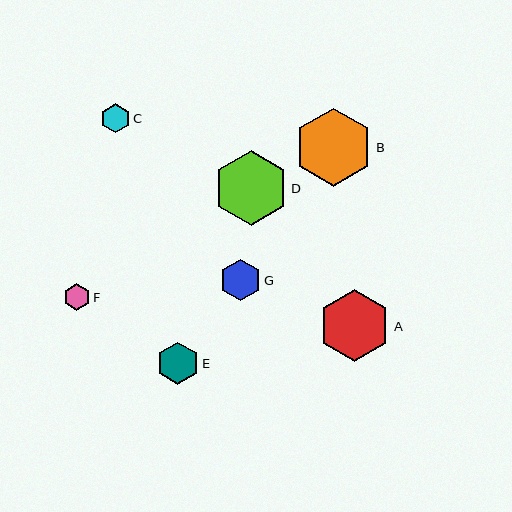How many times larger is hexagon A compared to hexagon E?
Hexagon A is approximately 1.7 times the size of hexagon E.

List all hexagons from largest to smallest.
From largest to smallest: B, D, A, E, G, C, F.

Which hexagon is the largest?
Hexagon B is the largest with a size of approximately 78 pixels.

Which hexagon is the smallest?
Hexagon F is the smallest with a size of approximately 27 pixels.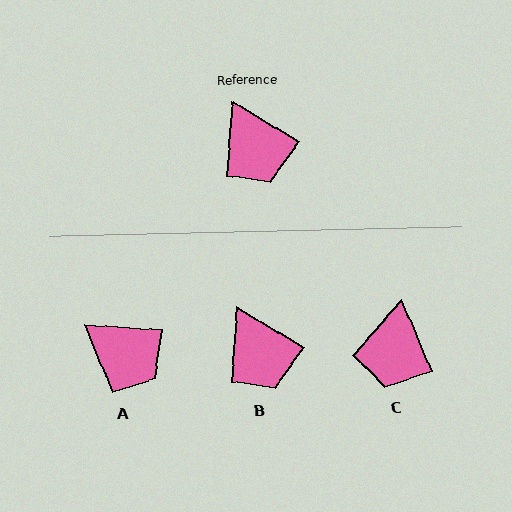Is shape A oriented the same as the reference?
No, it is off by about 27 degrees.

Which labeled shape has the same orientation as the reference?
B.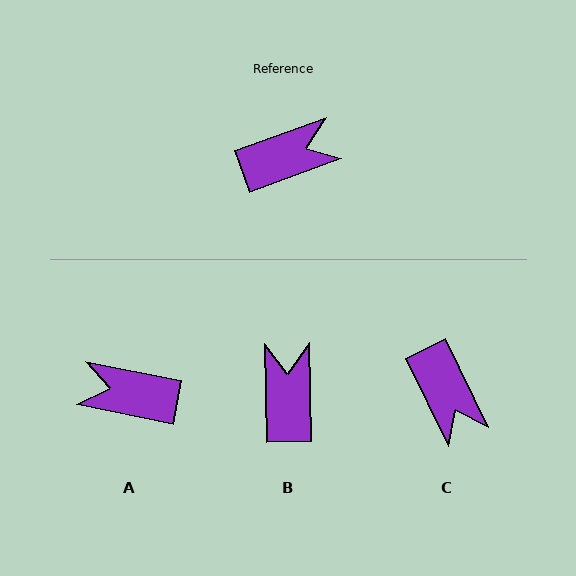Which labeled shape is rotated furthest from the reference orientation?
A, about 149 degrees away.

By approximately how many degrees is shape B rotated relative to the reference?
Approximately 71 degrees counter-clockwise.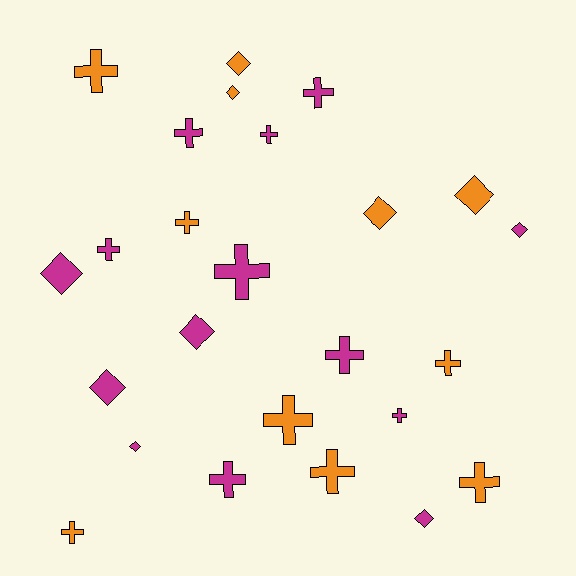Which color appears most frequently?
Magenta, with 14 objects.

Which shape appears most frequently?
Cross, with 15 objects.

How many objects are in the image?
There are 25 objects.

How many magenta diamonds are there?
There are 6 magenta diamonds.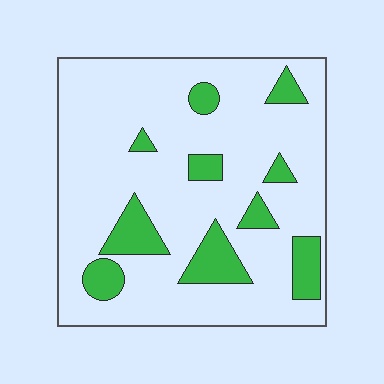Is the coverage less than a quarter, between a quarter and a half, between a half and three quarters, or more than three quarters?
Less than a quarter.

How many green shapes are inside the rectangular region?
10.